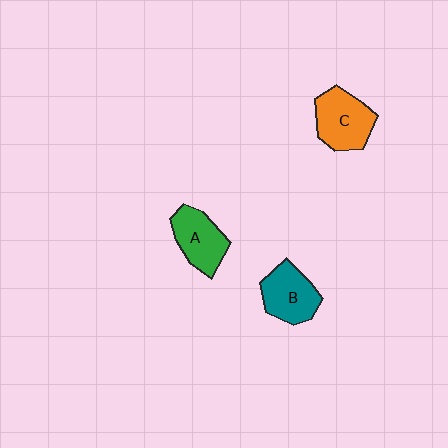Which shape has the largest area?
Shape C (orange).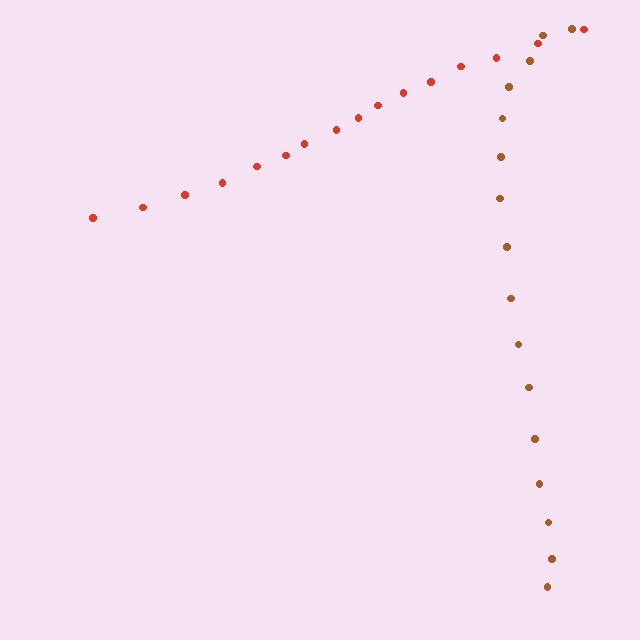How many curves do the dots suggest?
There are 2 distinct paths.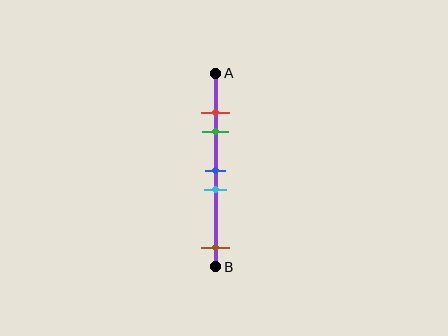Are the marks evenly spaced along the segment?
No, the marks are not evenly spaced.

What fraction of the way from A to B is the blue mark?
The blue mark is approximately 50% (0.5) of the way from A to B.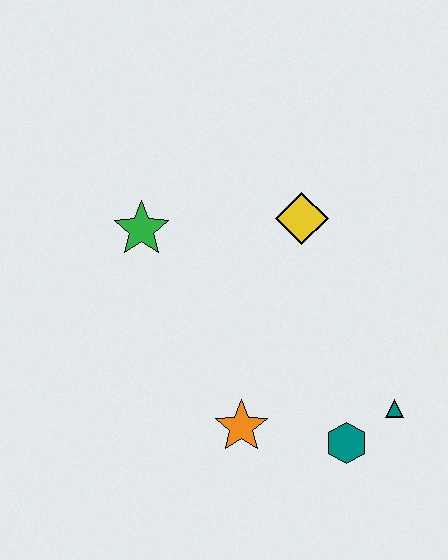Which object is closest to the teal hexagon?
The teal triangle is closest to the teal hexagon.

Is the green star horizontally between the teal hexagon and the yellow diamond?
No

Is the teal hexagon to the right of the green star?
Yes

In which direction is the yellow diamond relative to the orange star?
The yellow diamond is above the orange star.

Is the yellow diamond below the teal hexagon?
No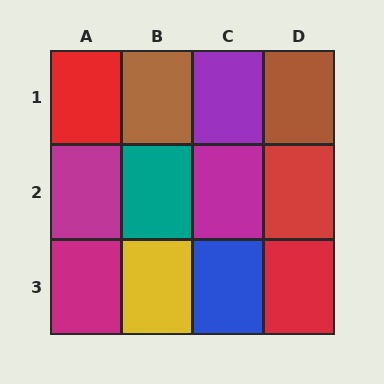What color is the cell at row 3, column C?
Blue.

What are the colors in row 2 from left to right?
Magenta, teal, magenta, red.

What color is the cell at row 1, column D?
Brown.